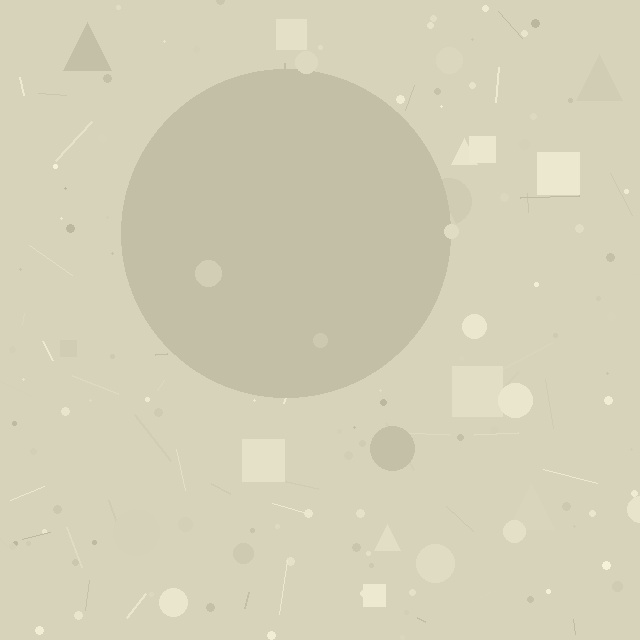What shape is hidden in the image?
A circle is hidden in the image.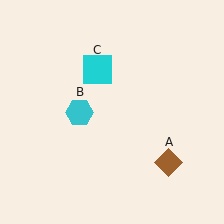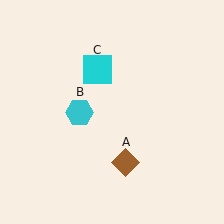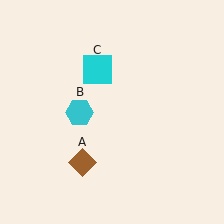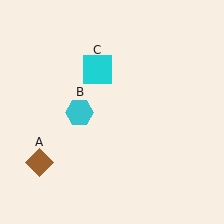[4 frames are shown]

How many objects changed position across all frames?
1 object changed position: brown diamond (object A).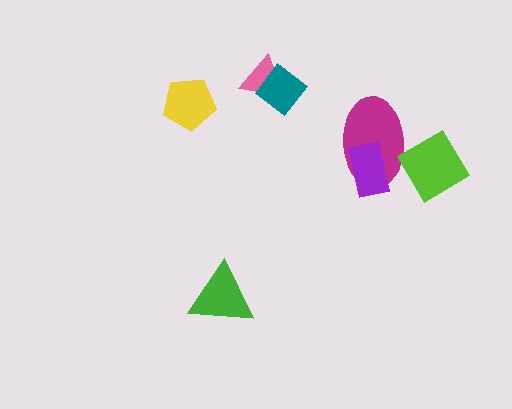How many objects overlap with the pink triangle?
1 object overlaps with the pink triangle.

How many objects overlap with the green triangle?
0 objects overlap with the green triangle.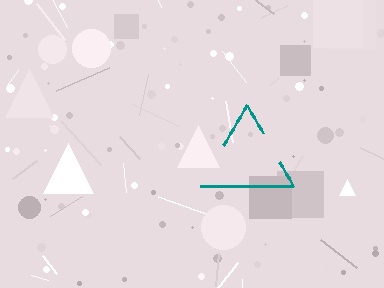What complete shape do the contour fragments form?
The contour fragments form a triangle.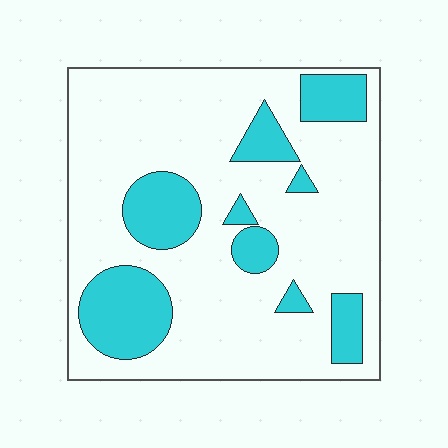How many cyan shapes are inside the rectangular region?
9.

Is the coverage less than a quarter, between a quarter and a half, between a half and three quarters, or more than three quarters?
Less than a quarter.